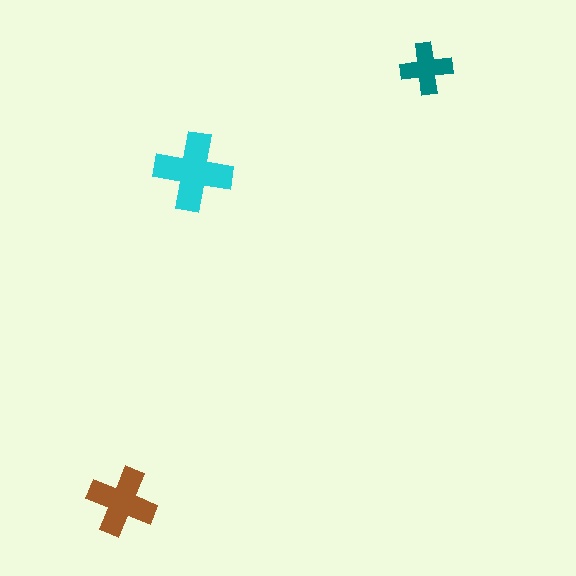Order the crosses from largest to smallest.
the cyan one, the brown one, the teal one.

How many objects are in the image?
There are 3 objects in the image.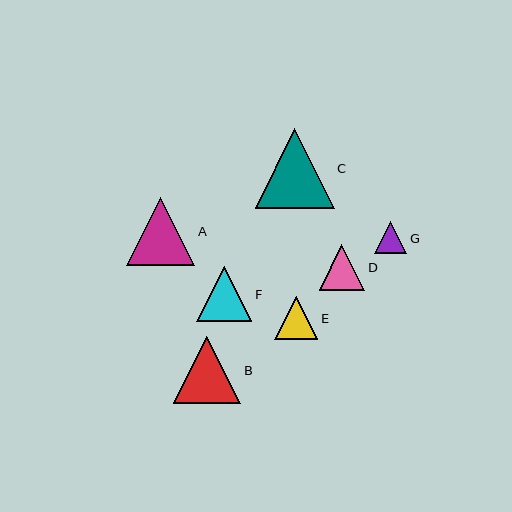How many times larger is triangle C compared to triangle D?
Triangle C is approximately 1.7 times the size of triangle D.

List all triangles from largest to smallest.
From largest to smallest: C, A, B, F, D, E, G.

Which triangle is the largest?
Triangle C is the largest with a size of approximately 79 pixels.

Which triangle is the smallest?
Triangle G is the smallest with a size of approximately 33 pixels.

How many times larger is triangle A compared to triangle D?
Triangle A is approximately 1.5 times the size of triangle D.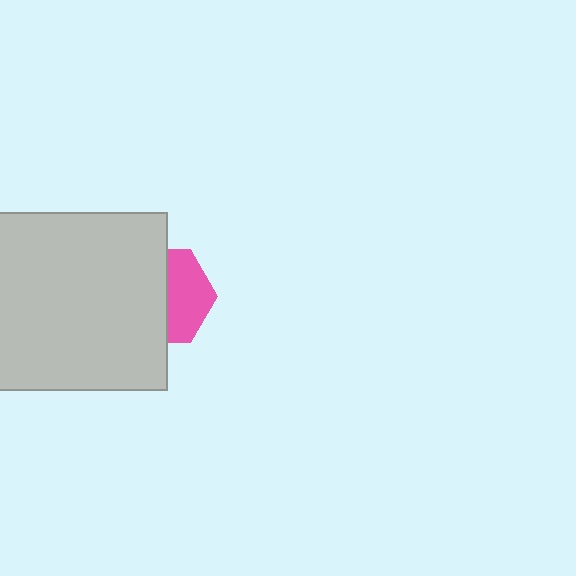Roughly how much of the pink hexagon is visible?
About half of it is visible (roughly 45%).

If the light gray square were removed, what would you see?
You would see the complete pink hexagon.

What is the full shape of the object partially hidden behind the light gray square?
The partially hidden object is a pink hexagon.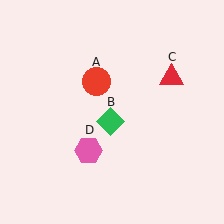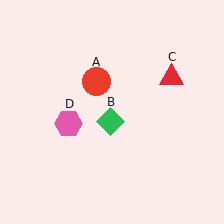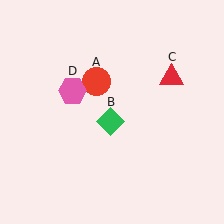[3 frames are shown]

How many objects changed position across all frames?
1 object changed position: pink hexagon (object D).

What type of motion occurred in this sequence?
The pink hexagon (object D) rotated clockwise around the center of the scene.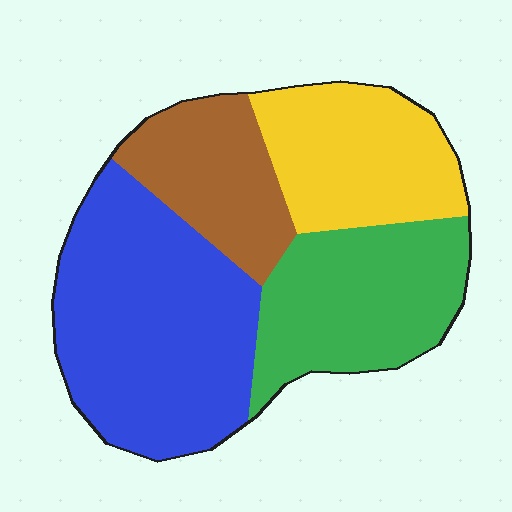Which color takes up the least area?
Brown, at roughly 15%.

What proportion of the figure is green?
Green takes up about one quarter (1/4) of the figure.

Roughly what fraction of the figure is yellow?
Yellow covers 21% of the figure.